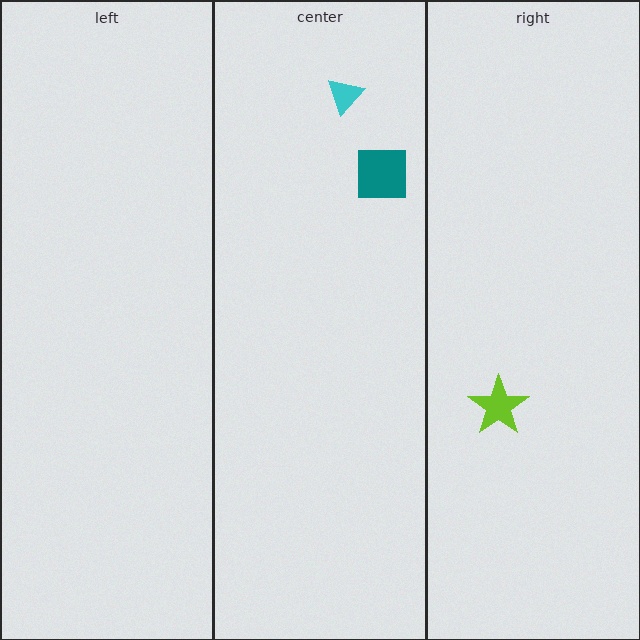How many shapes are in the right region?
1.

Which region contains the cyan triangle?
The center region.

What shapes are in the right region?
The lime star.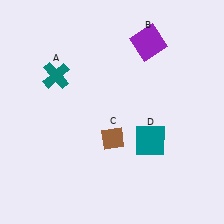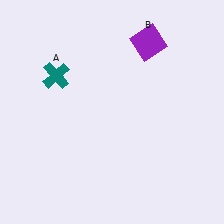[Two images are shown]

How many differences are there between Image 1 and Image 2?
There are 2 differences between the two images.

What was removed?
The brown diamond (C), the teal square (D) were removed in Image 2.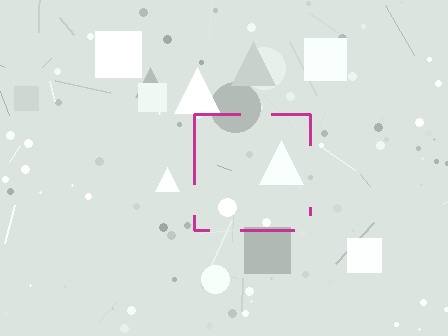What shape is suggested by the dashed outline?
The dashed outline suggests a square.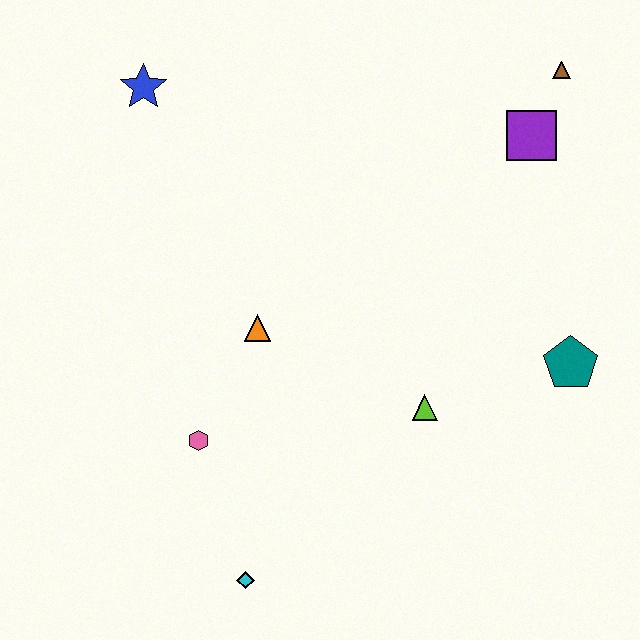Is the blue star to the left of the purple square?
Yes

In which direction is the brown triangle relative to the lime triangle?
The brown triangle is above the lime triangle.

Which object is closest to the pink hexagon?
The orange triangle is closest to the pink hexagon.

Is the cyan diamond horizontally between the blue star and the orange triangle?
Yes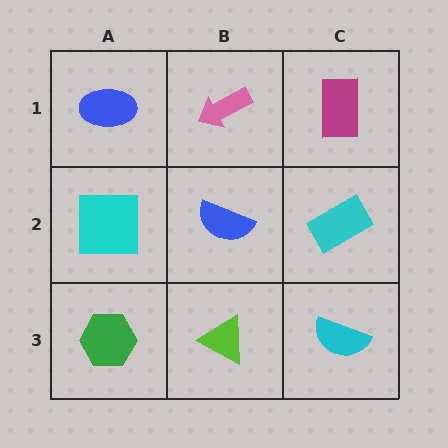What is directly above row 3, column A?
A cyan square.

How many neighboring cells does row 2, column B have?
4.